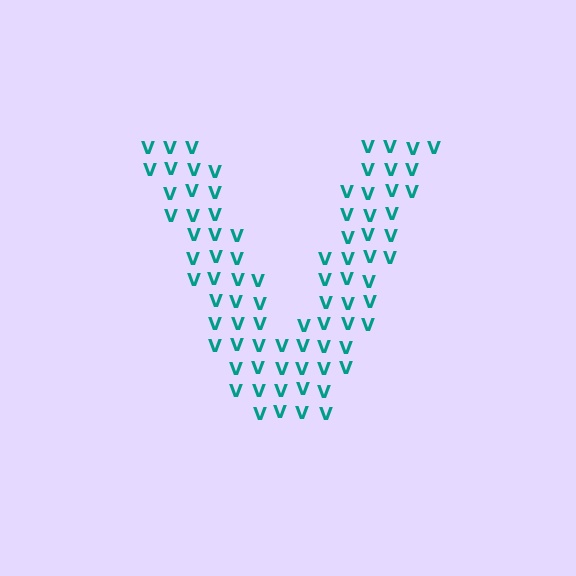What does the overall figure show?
The overall figure shows the letter V.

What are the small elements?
The small elements are letter V's.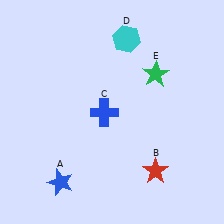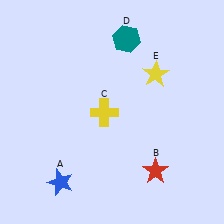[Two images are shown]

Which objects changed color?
C changed from blue to yellow. D changed from cyan to teal. E changed from green to yellow.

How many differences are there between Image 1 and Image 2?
There are 3 differences between the two images.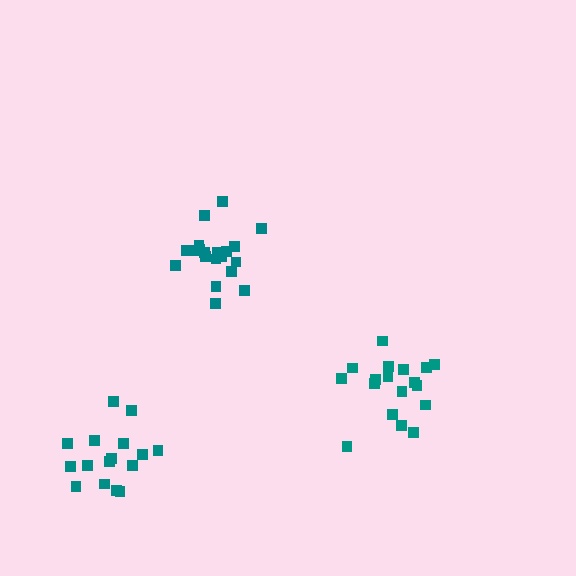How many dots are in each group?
Group 1: 21 dots, Group 2: 18 dots, Group 3: 16 dots (55 total).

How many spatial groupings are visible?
There are 3 spatial groupings.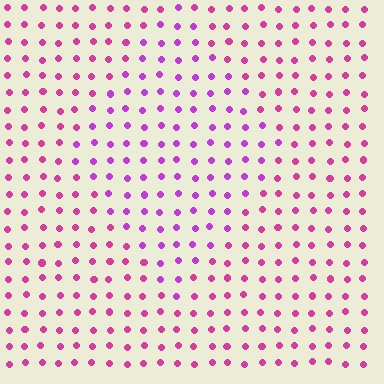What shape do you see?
I see a diamond.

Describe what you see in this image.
The image is filled with small magenta elements in a uniform arrangement. A diamond-shaped region is visible where the elements are tinted to a slightly different hue, forming a subtle color boundary.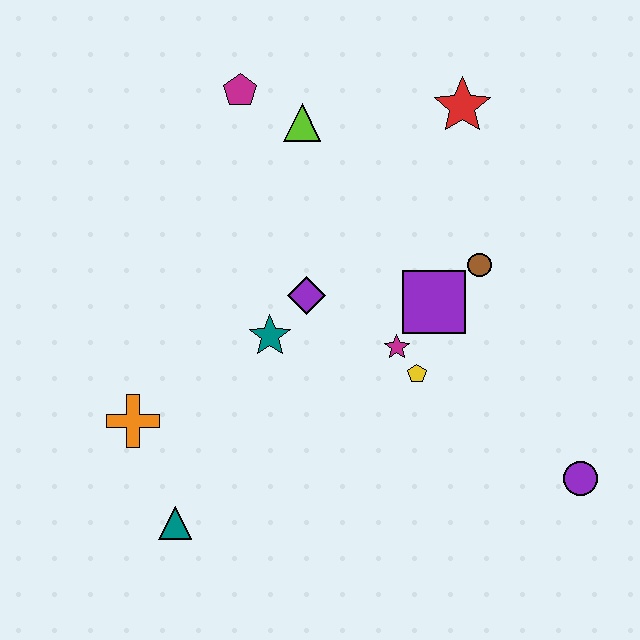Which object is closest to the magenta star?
The yellow pentagon is closest to the magenta star.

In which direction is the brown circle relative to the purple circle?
The brown circle is above the purple circle.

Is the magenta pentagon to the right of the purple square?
No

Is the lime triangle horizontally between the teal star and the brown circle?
Yes